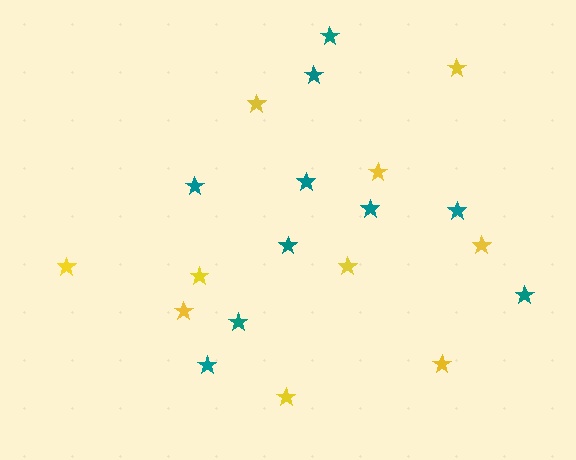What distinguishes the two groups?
There are 2 groups: one group of yellow stars (10) and one group of teal stars (10).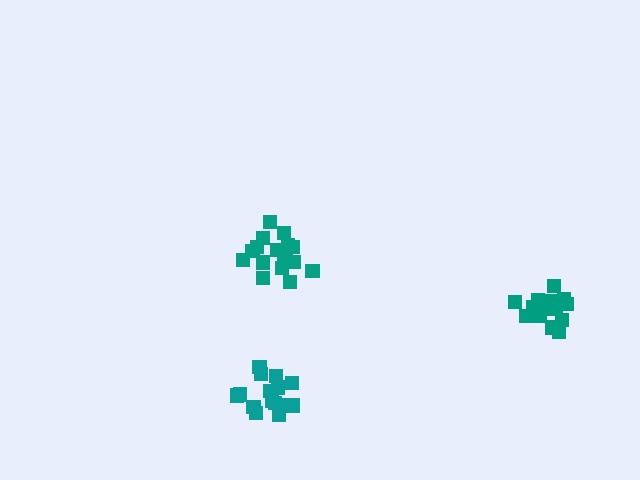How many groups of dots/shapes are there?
There are 3 groups.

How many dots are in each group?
Group 1: 15 dots, Group 2: 17 dots, Group 3: 16 dots (48 total).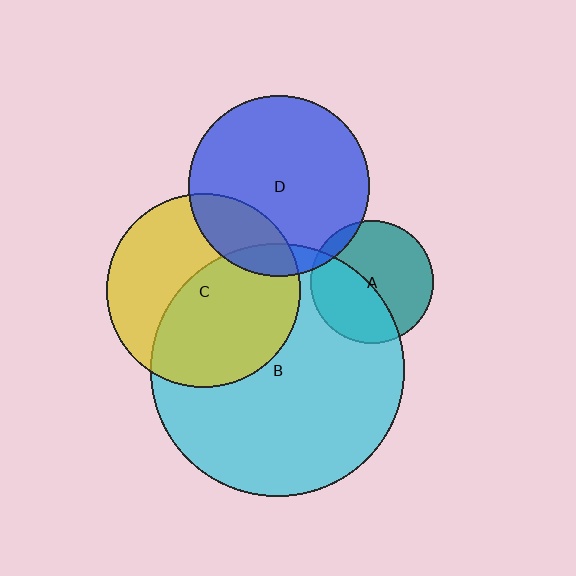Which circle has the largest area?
Circle B (cyan).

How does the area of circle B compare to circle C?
Approximately 1.7 times.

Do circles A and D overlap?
Yes.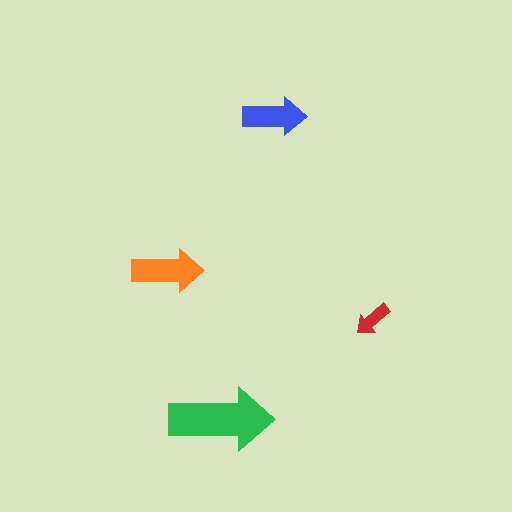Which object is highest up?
The blue arrow is topmost.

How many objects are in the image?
There are 4 objects in the image.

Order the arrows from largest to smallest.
the green one, the orange one, the blue one, the red one.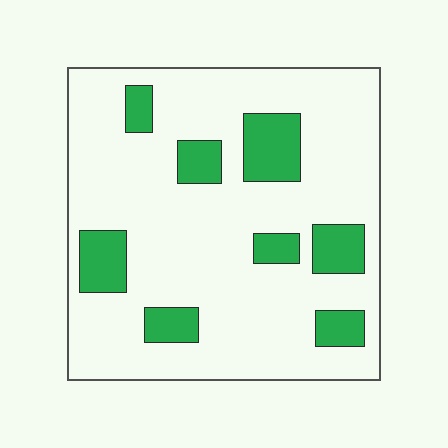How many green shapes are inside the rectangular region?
8.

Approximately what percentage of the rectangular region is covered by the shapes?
Approximately 20%.